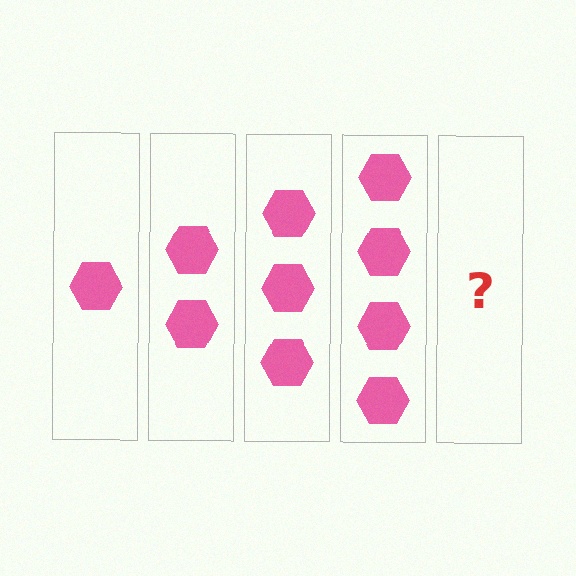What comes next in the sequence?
The next element should be 5 hexagons.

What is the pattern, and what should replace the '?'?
The pattern is that each step adds one more hexagon. The '?' should be 5 hexagons.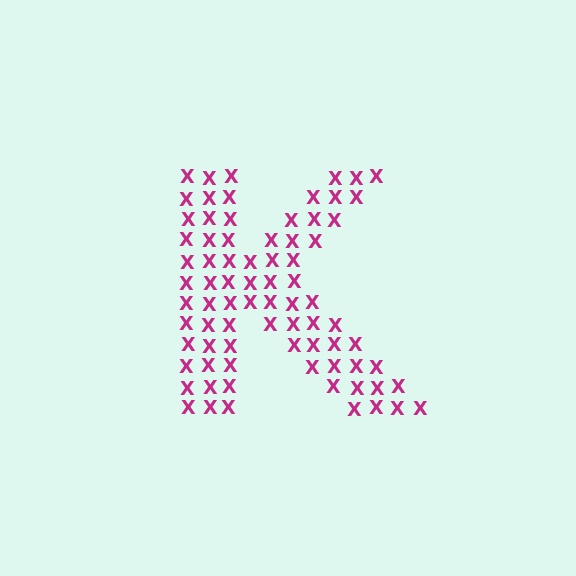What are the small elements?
The small elements are letter X's.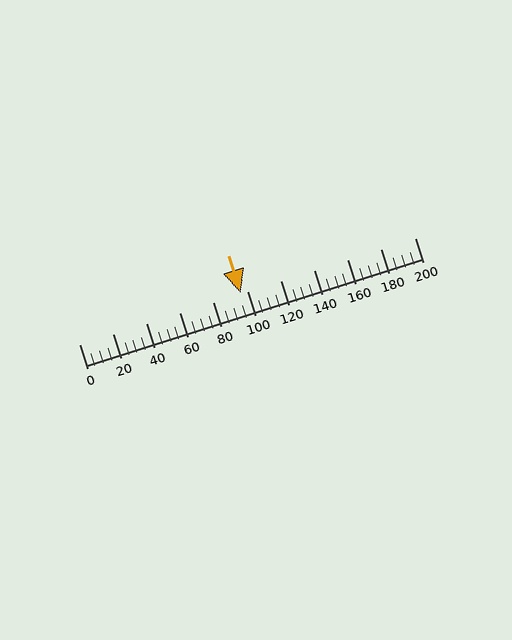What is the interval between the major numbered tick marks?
The major tick marks are spaced 20 units apart.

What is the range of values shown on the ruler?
The ruler shows values from 0 to 200.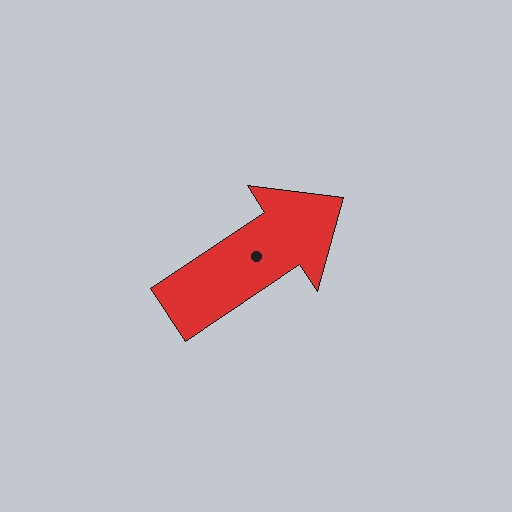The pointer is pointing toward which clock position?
Roughly 2 o'clock.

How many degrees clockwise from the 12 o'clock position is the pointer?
Approximately 56 degrees.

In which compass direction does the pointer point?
Northeast.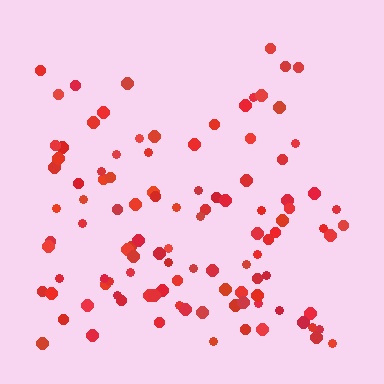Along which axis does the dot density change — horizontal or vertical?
Vertical.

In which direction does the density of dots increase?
From top to bottom, with the bottom side densest.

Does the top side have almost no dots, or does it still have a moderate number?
Still a moderate number, just noticeably fewer than the bottom.